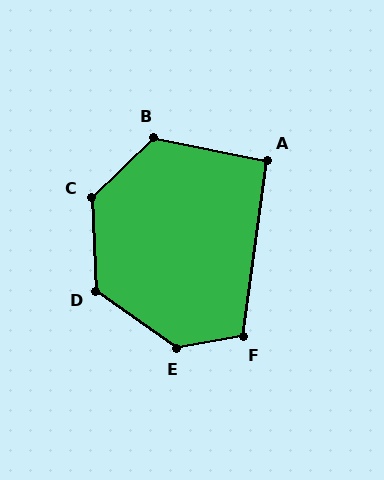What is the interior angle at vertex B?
Approximately 125 degrees (obtuse).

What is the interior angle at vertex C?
Approximately 131 degrees (obtuse).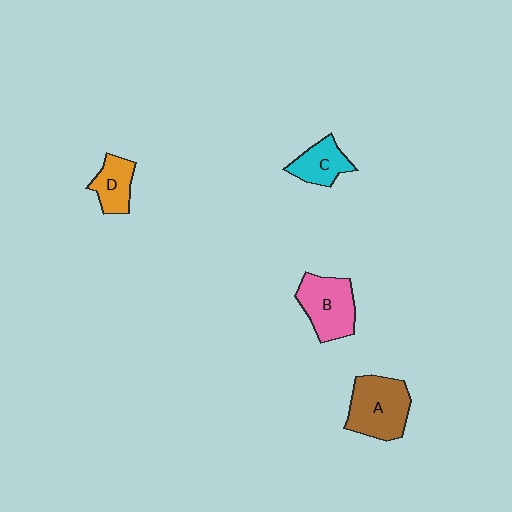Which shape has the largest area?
Shape A (brown).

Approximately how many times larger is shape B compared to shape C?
Approximately 1.5 times.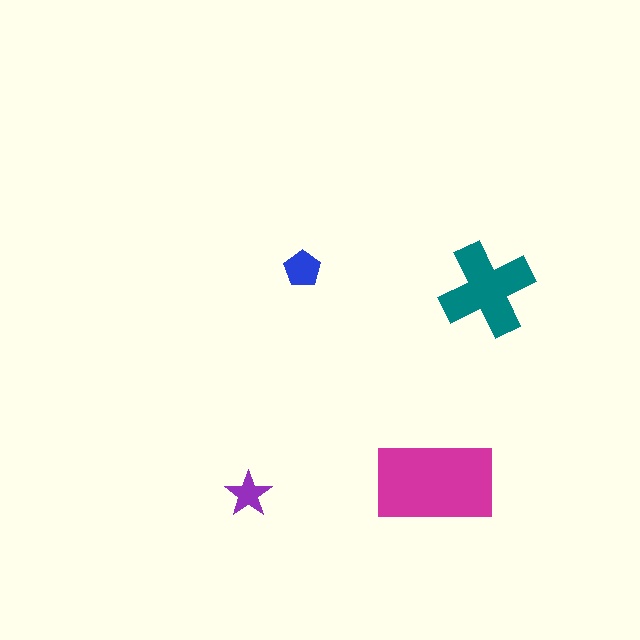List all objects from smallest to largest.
The purple star, the blue pentagon, the teal cross, the magenta rectangle.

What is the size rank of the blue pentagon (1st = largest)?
3rd.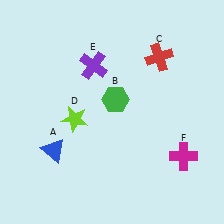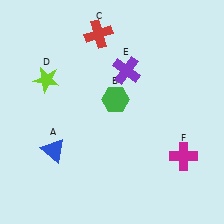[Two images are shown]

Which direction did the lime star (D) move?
The lime star (D) moved up.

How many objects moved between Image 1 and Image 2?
3 objects moved between the two images.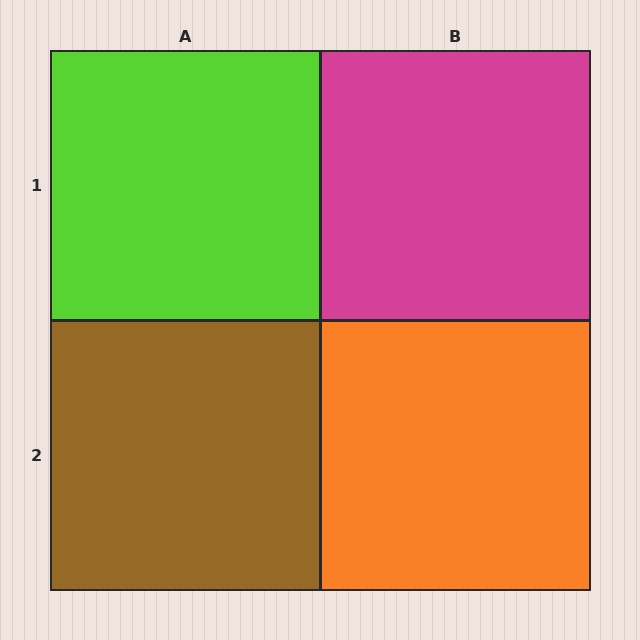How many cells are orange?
1 cell is orange.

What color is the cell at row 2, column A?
Brown.